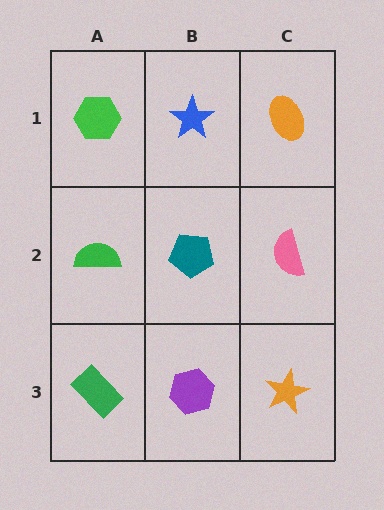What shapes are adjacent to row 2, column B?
A blue star (row 1, column B), a purple hexagon (row 3, column B), a green semicircle (row 2, column A), a pink semicircle (row 2, column C).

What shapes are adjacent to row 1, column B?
A teal pentagon (row 2, column B), a green hexagon (row 1, column A), an orange ellipse (row 1, column C).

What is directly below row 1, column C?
A pink semicircle.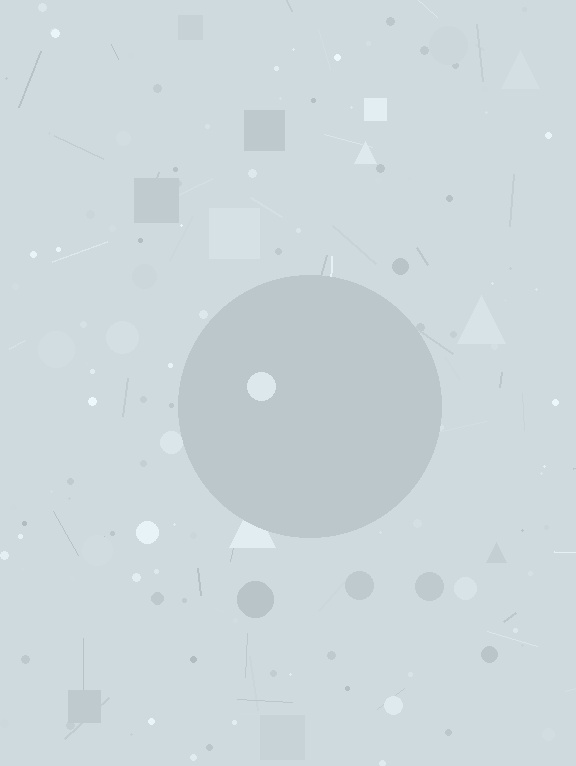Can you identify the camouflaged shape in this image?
The camouflaged shape is a circle.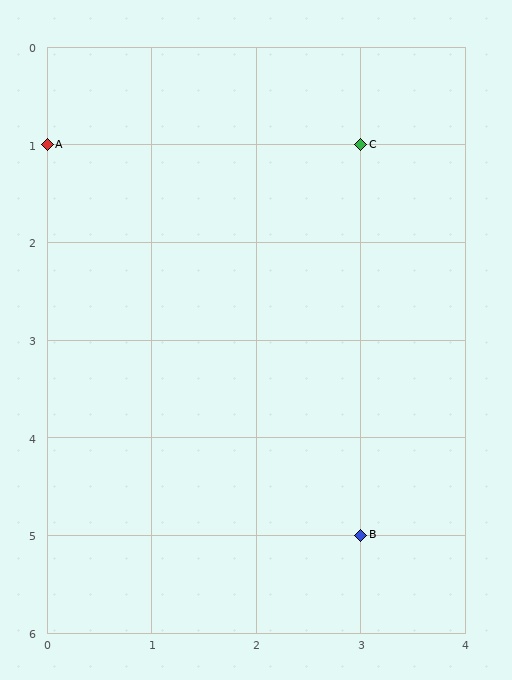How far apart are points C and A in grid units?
Points C and A are 3 columns apart.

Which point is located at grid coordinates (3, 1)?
Point C is at (3, 1).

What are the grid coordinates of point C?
Point C is at grid coordinates (3, 1).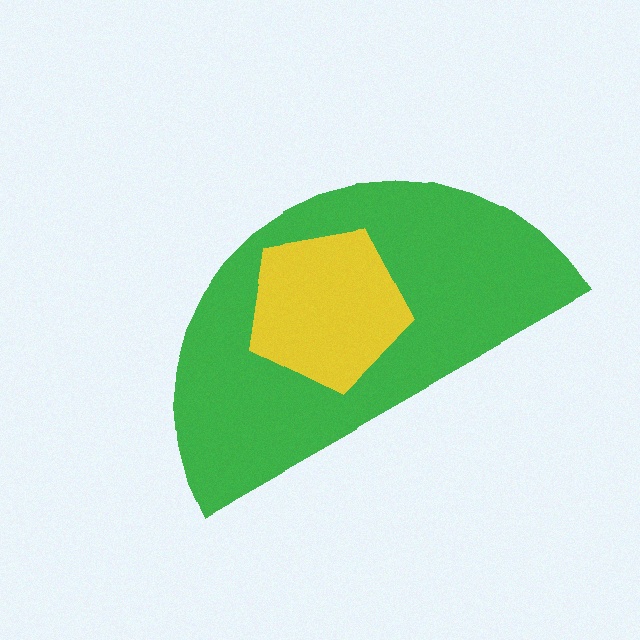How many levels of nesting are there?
2.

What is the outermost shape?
The green semicircle.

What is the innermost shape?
The yellow pentagon.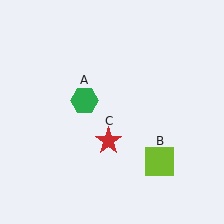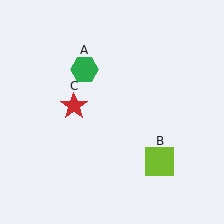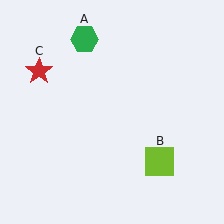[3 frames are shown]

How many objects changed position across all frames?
2 objects changed position: green hexagon (object A), red star (object C).